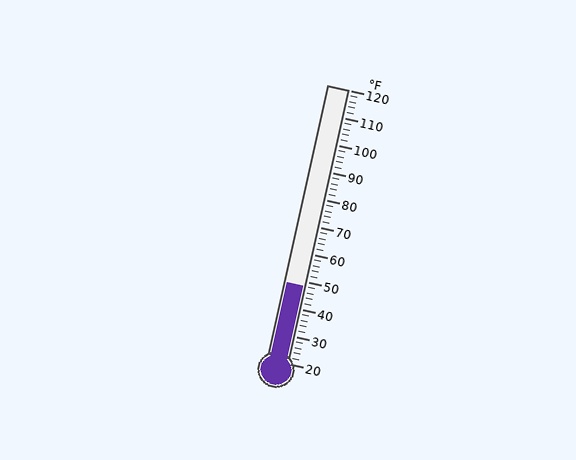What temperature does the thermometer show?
The thermometer shows approximately 48°F.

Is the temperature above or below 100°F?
The temperature is below 100°F.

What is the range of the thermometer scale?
The thermometer scale ranges from 20°F to 120°F.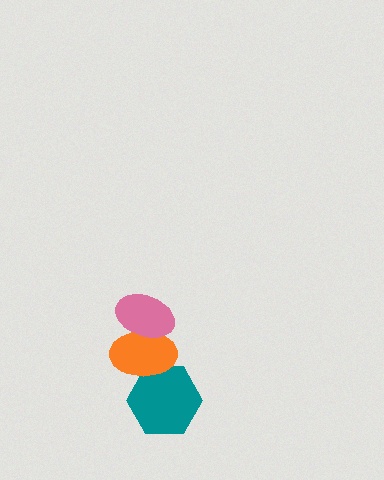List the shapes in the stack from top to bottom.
From top to bottom: the pink ellipse, the orange ellipse, the teal hexagon.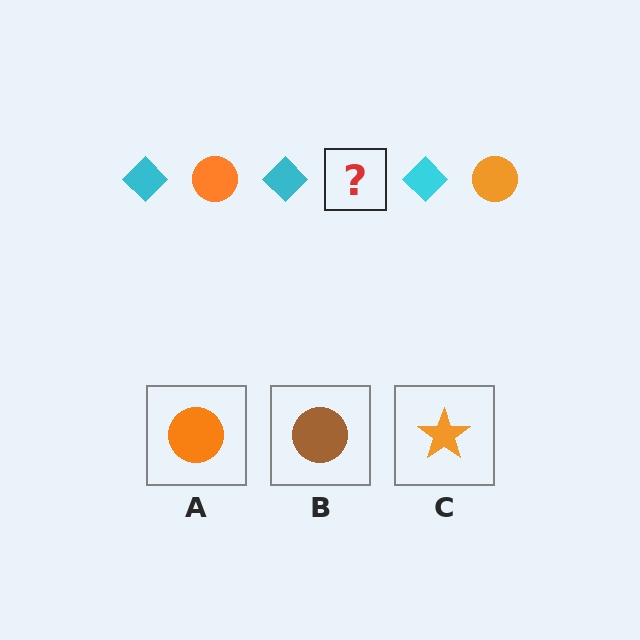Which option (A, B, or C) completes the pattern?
A.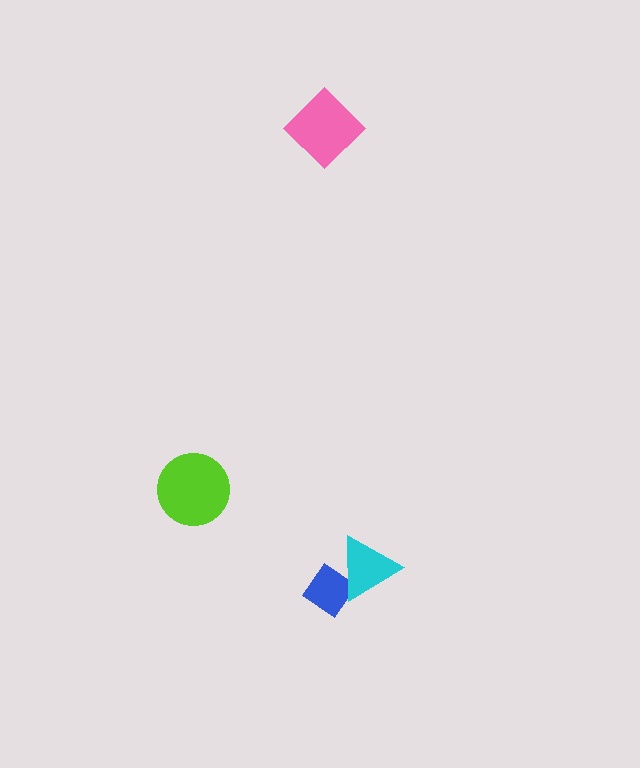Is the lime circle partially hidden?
No, no other shape covers it.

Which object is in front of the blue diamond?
The cyan triangle is in front of the blue diamond.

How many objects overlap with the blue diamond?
1 object overlaps with the blue diamond.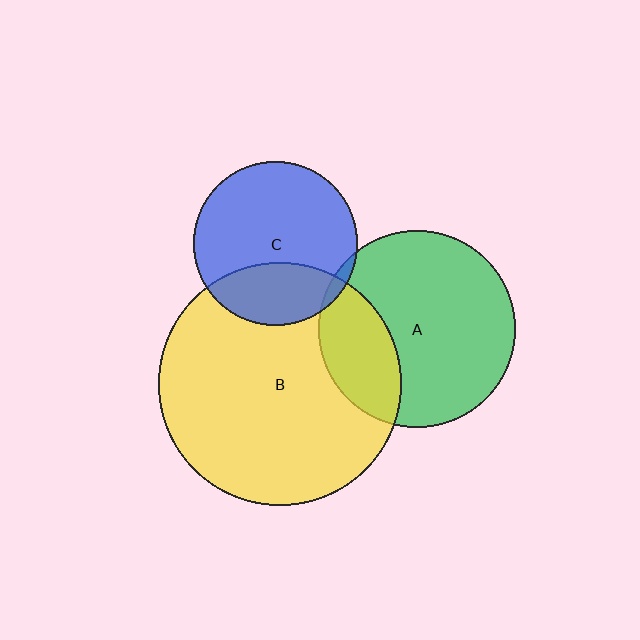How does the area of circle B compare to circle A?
Approximately 1.5 times.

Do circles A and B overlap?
Yes.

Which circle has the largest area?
Circle B (yellow).